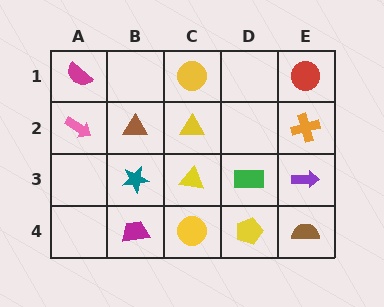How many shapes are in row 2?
4 shapes.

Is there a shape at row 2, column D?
No, that cell is empty.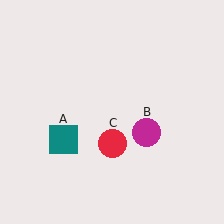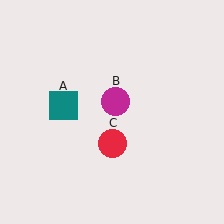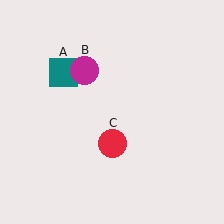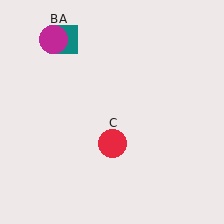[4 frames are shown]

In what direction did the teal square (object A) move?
The teal square (object A) moved up.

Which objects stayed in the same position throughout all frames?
Red circle (object C) remained stationary.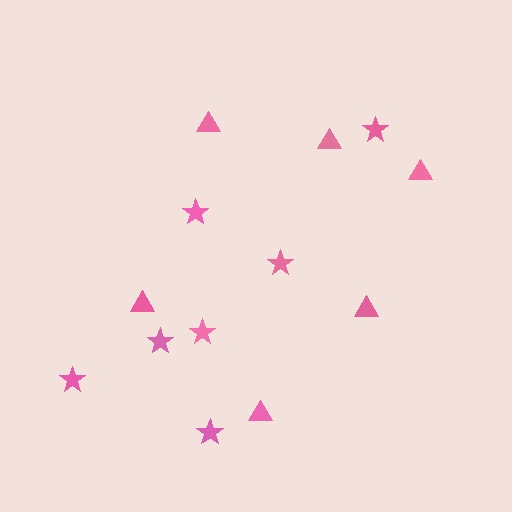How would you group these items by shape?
There are 2 groups: one group of stars (7) and one group of triangles (6).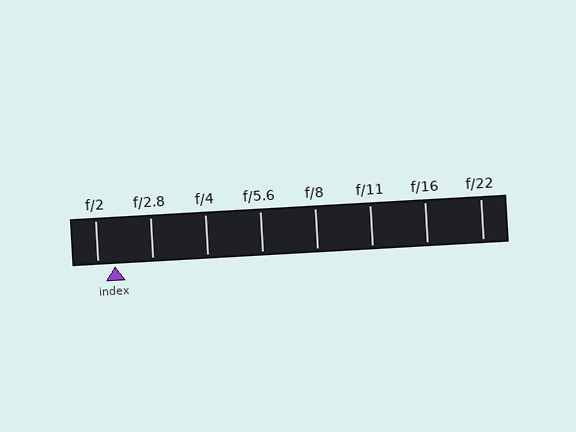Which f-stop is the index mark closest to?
The index mark is closest to f/2.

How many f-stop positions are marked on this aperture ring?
There are 8 f-stop positions marked.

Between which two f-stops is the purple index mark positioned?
The index mark is between f/2 and f/2.8.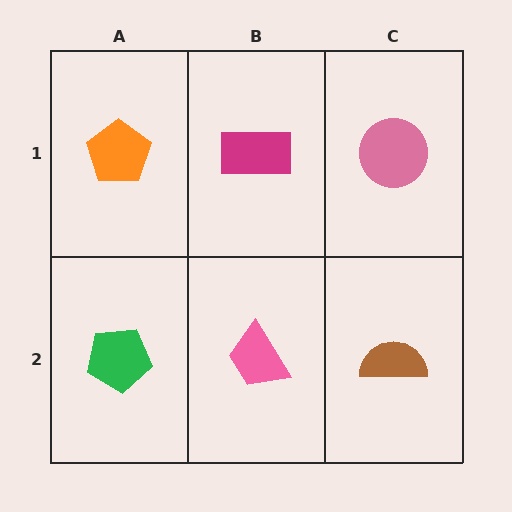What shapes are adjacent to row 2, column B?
A magenta rectangle (row 1, column B), a green pentagon (row 2, column A), a brown semicircle (row 2, column C).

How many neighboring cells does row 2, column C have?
2.